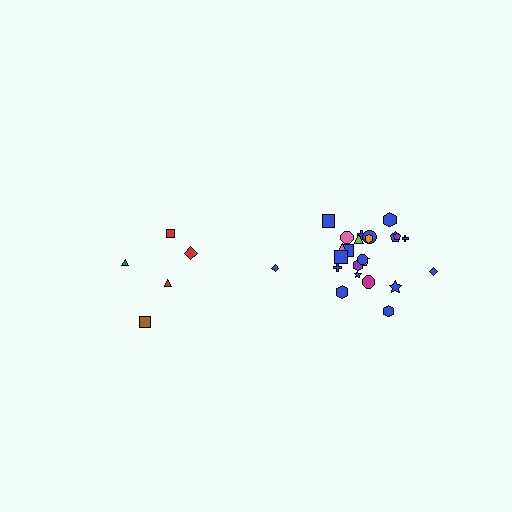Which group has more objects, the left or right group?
The right group.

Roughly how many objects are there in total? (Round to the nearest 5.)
Roughly 30 objects in total.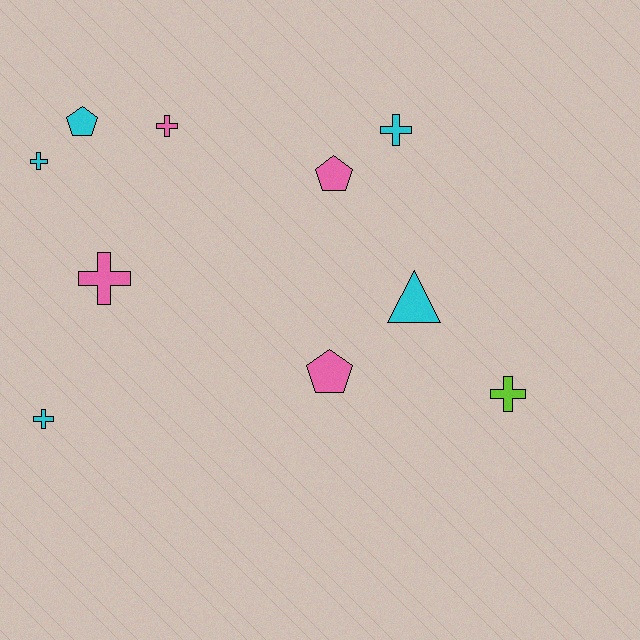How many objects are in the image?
There are 10 objects.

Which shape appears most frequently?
Cross, with 6 objects.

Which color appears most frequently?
Cyan, with 5 objects.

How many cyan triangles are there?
There is 1 cyan triangle.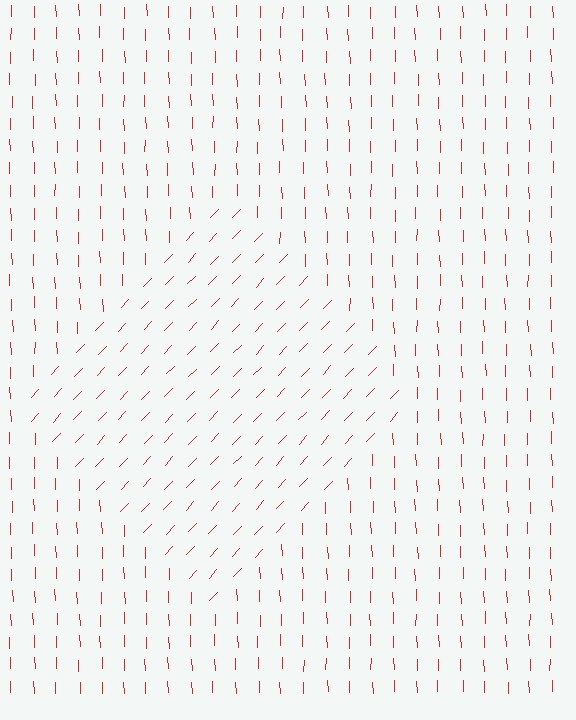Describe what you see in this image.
The image is filled with small red line segments. A diamond region in the image has lines oriented differently from the surrounding lines, creating a visible texture boundary.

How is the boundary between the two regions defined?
The boundary is defined purely by a change in line orientation (approximately 45 degrees difference). All lines are the same color and thickness.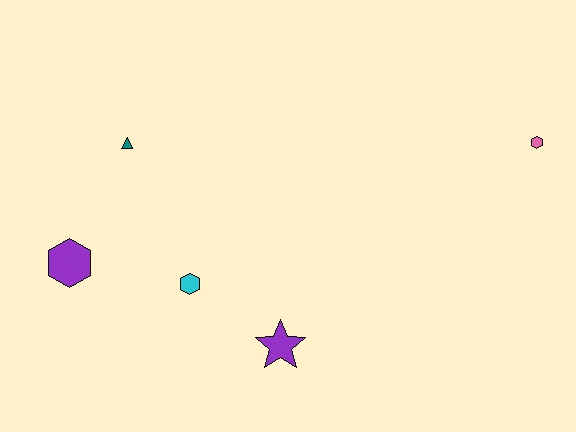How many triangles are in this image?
There is 1 triangle.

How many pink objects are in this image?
There is 1 pink object.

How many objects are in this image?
There are 5 objects.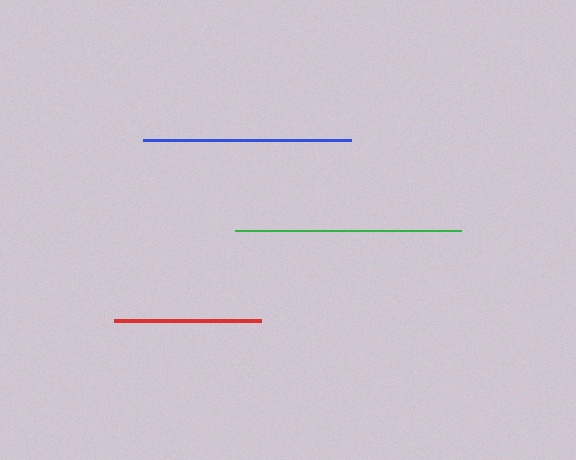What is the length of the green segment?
The green segment is approximately 226 pixels long.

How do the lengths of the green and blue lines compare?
The green and blue lines are approximately the same length.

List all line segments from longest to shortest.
From longest to shortest: green, blue, red.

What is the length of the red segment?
The red segment is approximately 147 pixels long.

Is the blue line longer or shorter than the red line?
The blue line is longer than the red line.